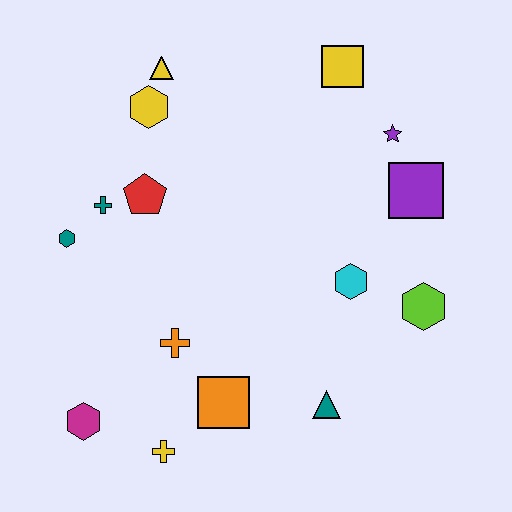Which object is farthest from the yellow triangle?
The yellow cross is farthest from the yellow triangle.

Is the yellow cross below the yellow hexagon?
Yes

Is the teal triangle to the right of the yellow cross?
Yes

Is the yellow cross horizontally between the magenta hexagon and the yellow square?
Yes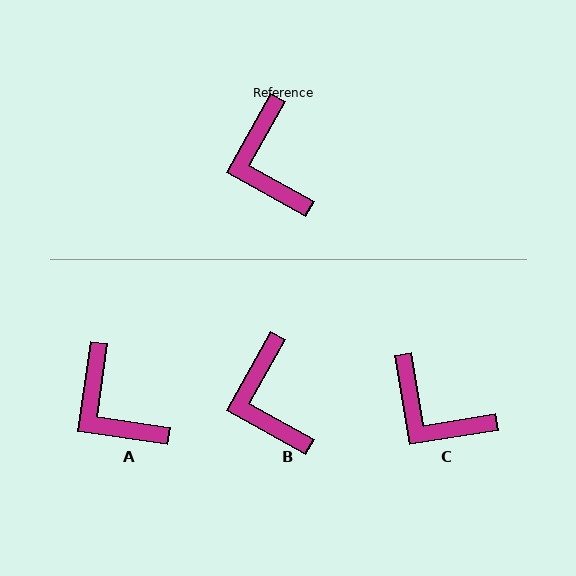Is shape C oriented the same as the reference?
No, it is off by about 38 degrees.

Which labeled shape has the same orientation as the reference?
B.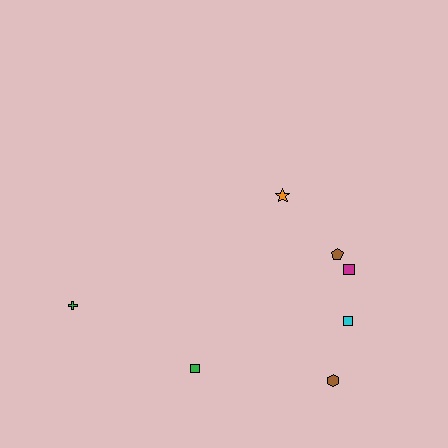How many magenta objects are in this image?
There is 1 magenta object.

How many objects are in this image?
There are 7 objects.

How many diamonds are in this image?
There are no diamonds.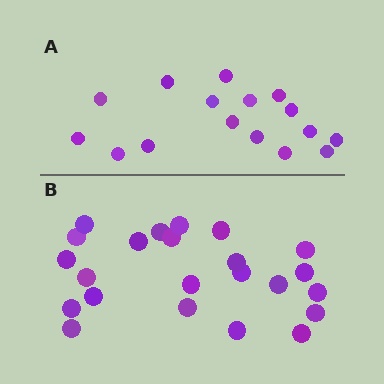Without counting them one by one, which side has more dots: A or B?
Region B (the bottom region) has more dots.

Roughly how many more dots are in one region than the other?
Region B has roughly 8 or so more dots than region A.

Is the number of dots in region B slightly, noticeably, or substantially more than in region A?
Region B has noticeably more, but not dramatically so. The ratio is roughly 1.4 to 1.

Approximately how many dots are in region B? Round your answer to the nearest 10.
About 20 dots. (The exact count is 23, which rounds to 20.)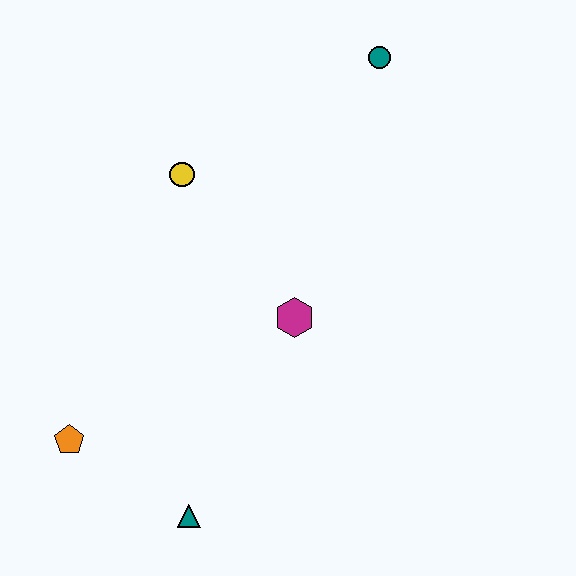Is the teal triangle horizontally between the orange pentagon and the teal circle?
Yes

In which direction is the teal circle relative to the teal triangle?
The teal circle is above the teal triangle.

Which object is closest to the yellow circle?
The magenta hexagon is closest to the yellow circle.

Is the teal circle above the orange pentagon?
Yes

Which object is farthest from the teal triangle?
The teal circle is farthest from the teal triangle.